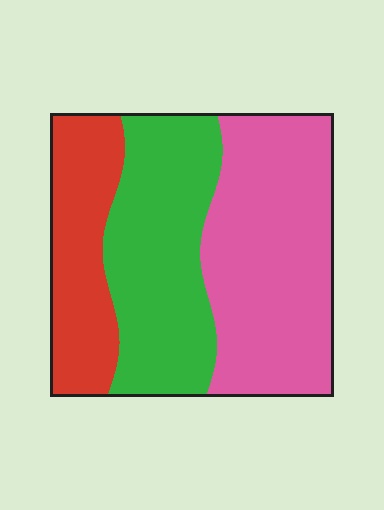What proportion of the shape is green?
Green takes up about one third (1/3) of the shape.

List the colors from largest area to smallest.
From largest to smallest: pink, green, red.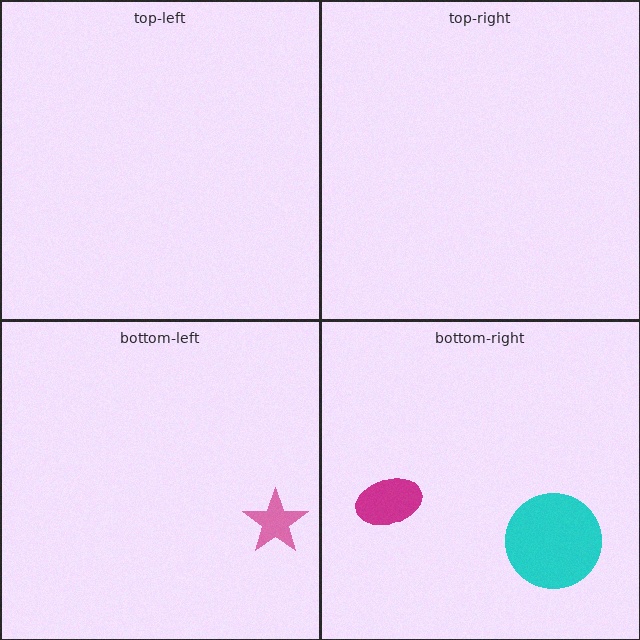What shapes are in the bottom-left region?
The pink star.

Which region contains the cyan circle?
The bottom-right region.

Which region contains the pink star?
The bottom-left region.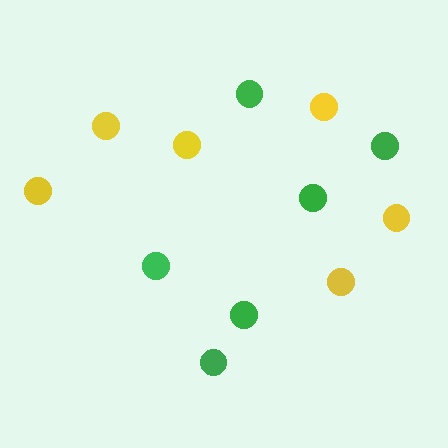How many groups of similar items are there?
There are 2 groups: one group of yellow circles (6) and one group of green circles (6).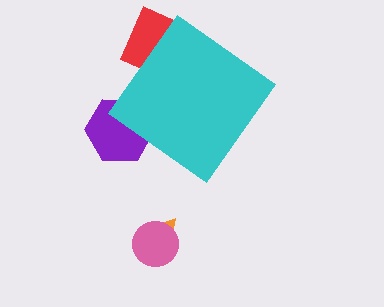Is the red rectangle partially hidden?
Yes, the red rectangle is partially hidden behind the cyan diamond.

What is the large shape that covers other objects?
A cyan diamond.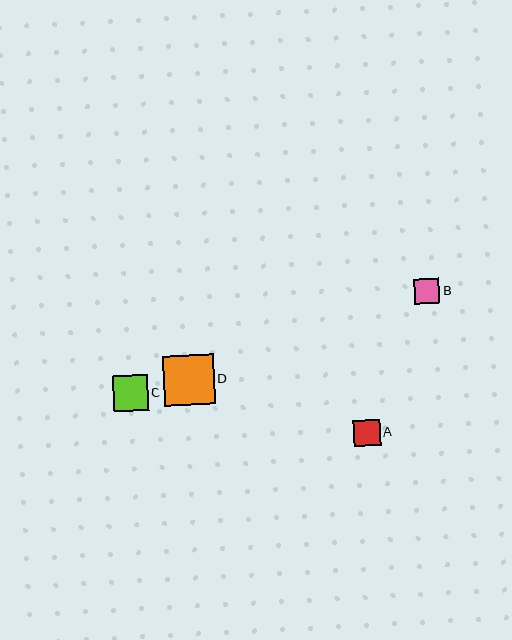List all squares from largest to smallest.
From largest to smallest: D, C, A, B.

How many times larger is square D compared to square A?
Square D is approximately 1.9 times the size of square A.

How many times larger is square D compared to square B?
Square D is approximately 2.0 times the size of square B.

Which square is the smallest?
Square B is the smallest with a size of approximately 25 pixels.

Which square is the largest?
Square D is the largest with a size of approximately 50 pixels.